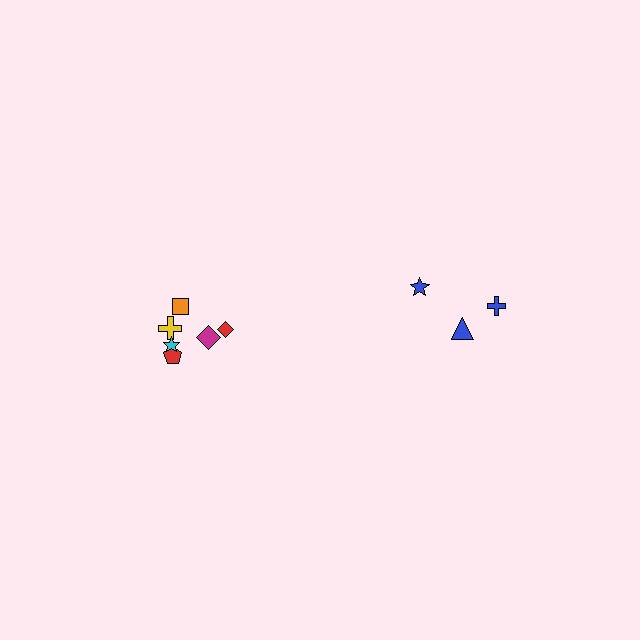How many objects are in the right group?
There are 3 objects.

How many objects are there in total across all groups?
There are 9 objects.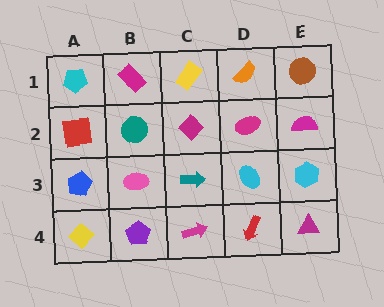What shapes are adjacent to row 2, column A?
A cyan pentagon (row 1, column A), a blue pentagon (row 3, column A), a teal circle (row 2, column B).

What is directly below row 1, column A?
A red square.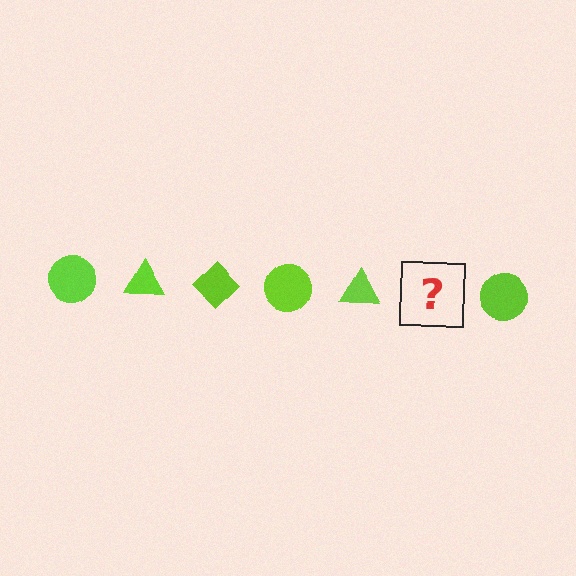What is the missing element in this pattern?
The missing element is a lime diamond.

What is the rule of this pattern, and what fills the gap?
The rule is that the pattern cycles through circle, triangle, diamond shapes in lime. The gap should be filled with a lime diamond.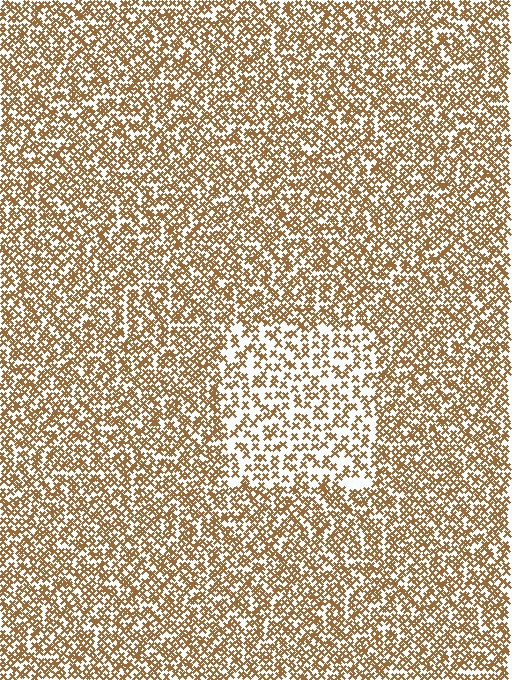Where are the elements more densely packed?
The elements are more densely packed outside the rectangle boundary.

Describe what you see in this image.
The image contains small brown elements arranged at two different densities. A rectangle-shaped region is visible where the elements are less densely packed than the surrounding area.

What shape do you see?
I see a rectangle.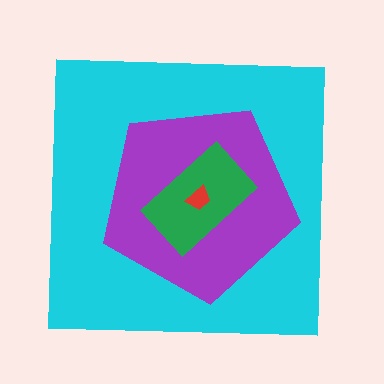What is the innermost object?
The red trapezoid.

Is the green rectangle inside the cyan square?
Yes.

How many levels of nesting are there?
4.